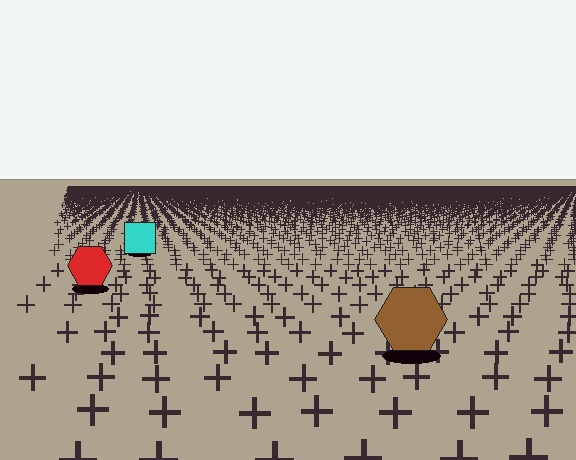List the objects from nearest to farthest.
From nearest to farthest: the brown hexagon, the red hexagon, the cyan square.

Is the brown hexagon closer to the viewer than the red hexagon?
Yes. The brown hexagon is closer — you can tell from the texture gradient: the ground texture is coarser near it.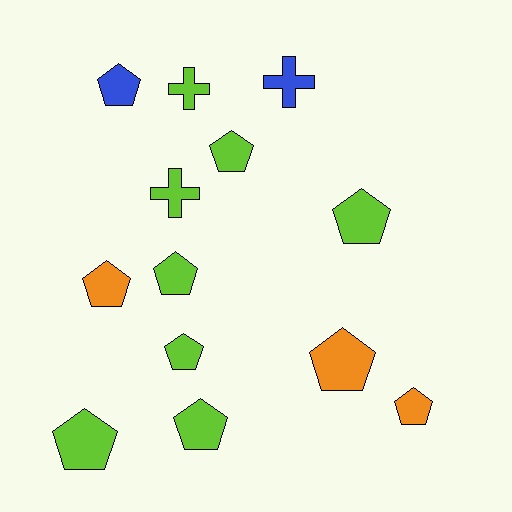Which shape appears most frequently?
Pentagon, with 10 objects.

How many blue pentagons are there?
There is 1 blue pentagon.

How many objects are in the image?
There are 13 objects.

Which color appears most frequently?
Lime, with 8 objects.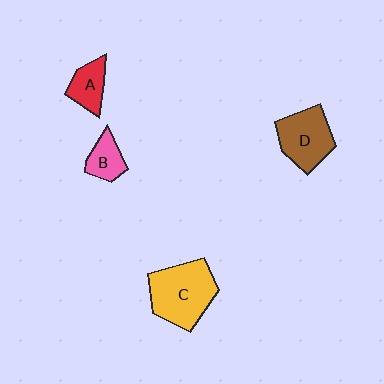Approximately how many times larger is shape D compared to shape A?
Approximately 1.7 times.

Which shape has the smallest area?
Shape B (pink).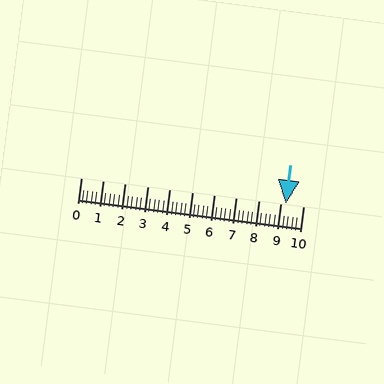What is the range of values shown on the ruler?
The ruler shows values from 0 to 10.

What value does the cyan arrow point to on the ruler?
The cyan arrow points to approximately 9.2.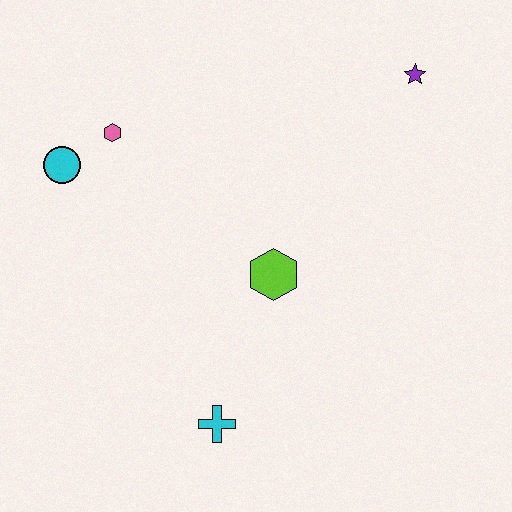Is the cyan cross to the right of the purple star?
No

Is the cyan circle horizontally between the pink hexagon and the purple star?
No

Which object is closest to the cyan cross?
The lime hexagon is closest to the cyan cross.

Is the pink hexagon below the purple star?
Yes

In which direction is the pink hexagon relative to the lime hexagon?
The pink hexagon is to the left of the lime hexagon.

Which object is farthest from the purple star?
The cyan cross is farthest from the purple star.